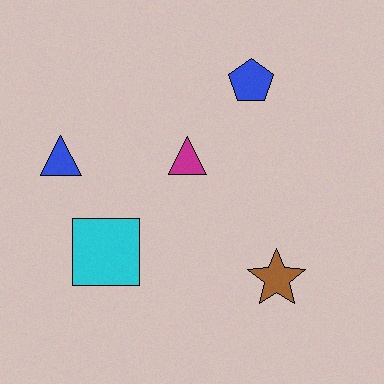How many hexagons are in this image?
There are no hexagons.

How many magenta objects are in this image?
There is 1 magenta object.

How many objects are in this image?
There are 5 objects.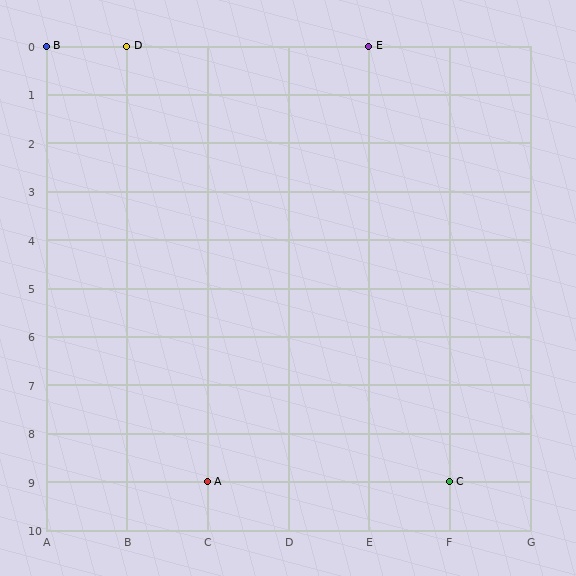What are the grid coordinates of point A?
Point A is at grid coordinates (C, 9).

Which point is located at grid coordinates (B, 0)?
Point D is at (B, 0).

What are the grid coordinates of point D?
Point D is at grid coordinates (B, 0).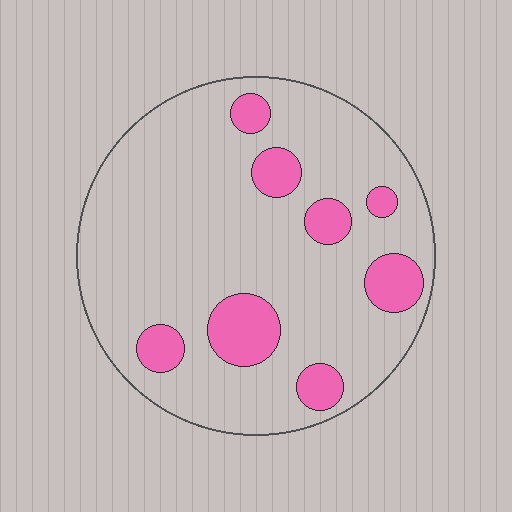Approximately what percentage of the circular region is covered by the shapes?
Approximately 15%.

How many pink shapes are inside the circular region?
8.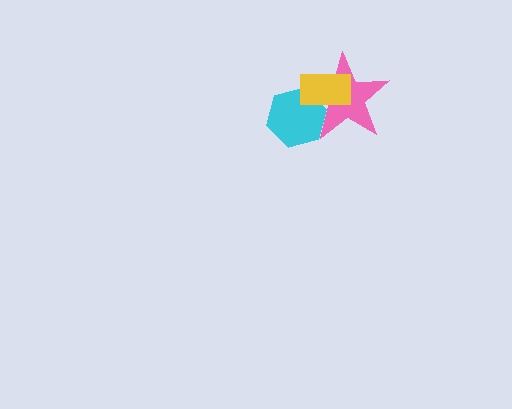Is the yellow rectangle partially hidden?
No, no other shape covers it.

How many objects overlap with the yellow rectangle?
2 objects overlap with the yellow rectangle.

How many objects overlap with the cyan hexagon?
2 objects overlap with the cyan hexagon.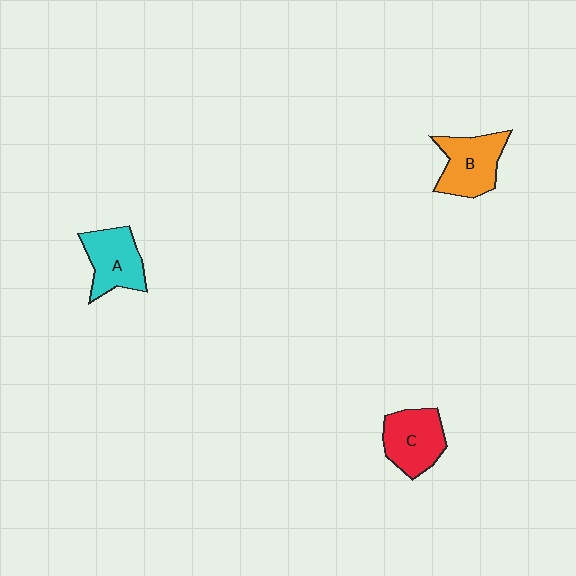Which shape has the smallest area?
Shape A (cyan).